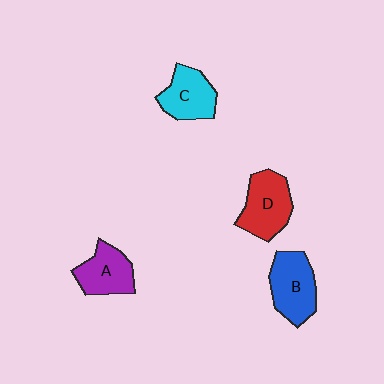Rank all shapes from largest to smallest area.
From largest to smallest: D (red), B (blue), C (cyan), A (purple).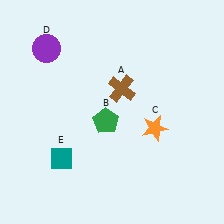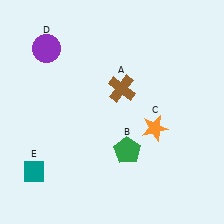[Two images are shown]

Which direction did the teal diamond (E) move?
The teal diamond (E) moved left.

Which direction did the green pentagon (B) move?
The green pentagon (B) moved down.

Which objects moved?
The objects that moved are: the green pentagon (B), the teal diamond (E).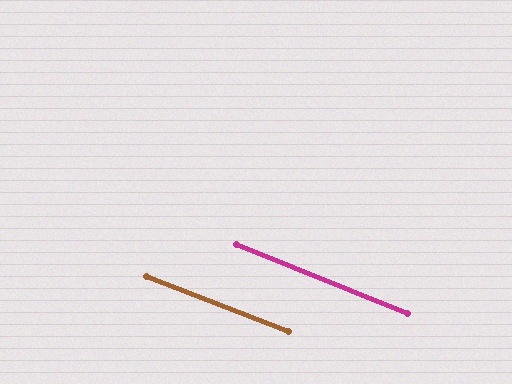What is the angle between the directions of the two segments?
Approximately 1 degree.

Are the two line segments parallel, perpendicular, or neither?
Parallel — their directions differ by only 0.8°.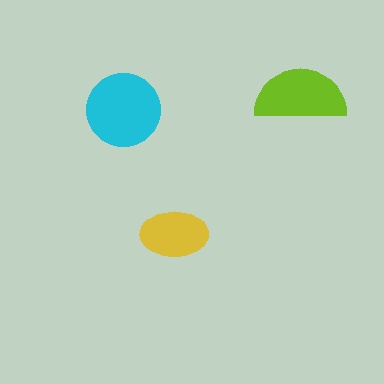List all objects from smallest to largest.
The yellow ellipse, the lime semicircle, the cyan circle.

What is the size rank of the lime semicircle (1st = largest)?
2nd.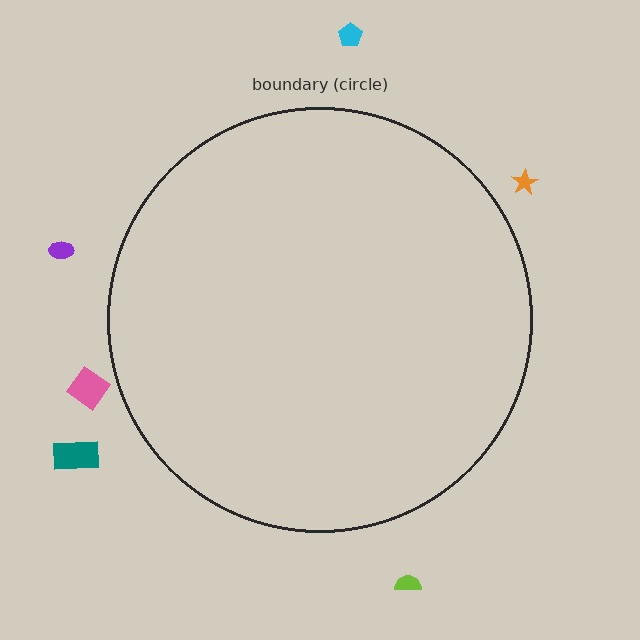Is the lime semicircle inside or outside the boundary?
Outside.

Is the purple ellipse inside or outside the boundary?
Outside.